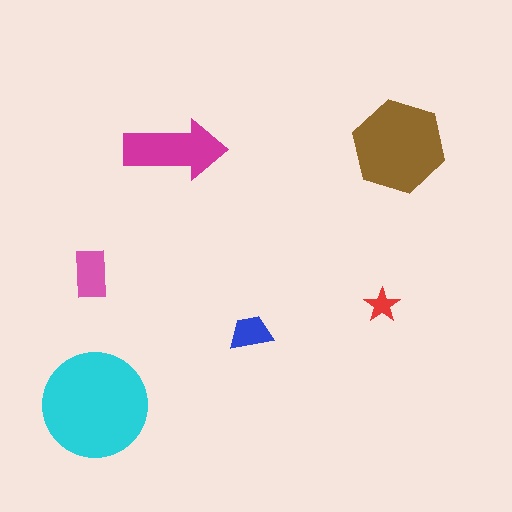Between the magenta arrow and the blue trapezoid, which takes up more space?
The magenta arrow.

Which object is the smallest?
The red star.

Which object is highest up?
The brown hexagon is topmost.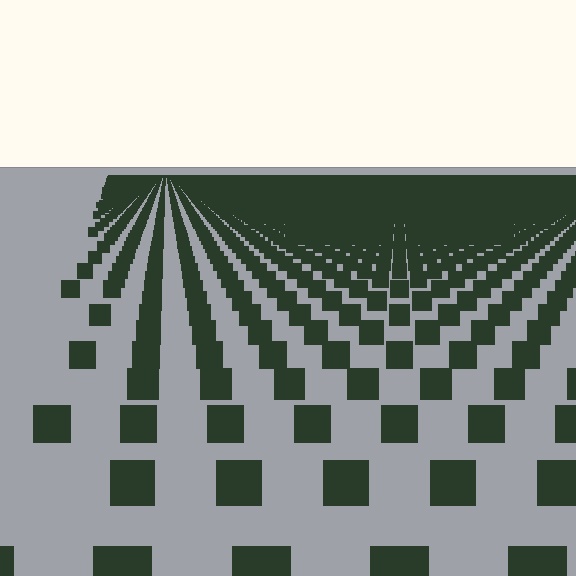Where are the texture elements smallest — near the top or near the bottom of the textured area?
Near the top.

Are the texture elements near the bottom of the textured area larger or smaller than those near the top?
Larger. Near the bottom, elements are closer to the viewer and appear at a bigger on-screen size.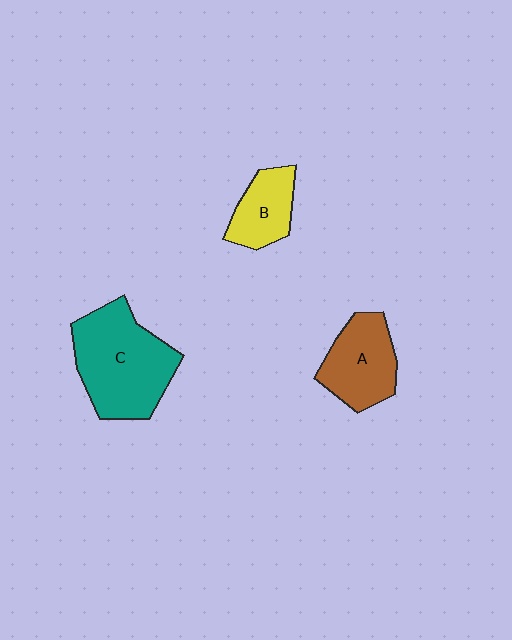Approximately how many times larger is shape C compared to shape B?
Approximately 2.1 times.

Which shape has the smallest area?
Shape B (yellow).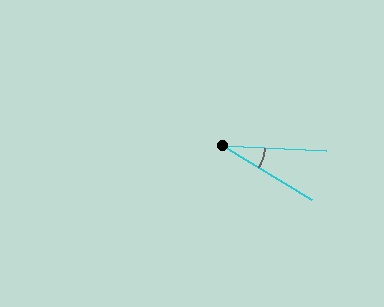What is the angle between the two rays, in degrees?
Approximately 28 degrees.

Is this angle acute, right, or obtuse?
It is acute.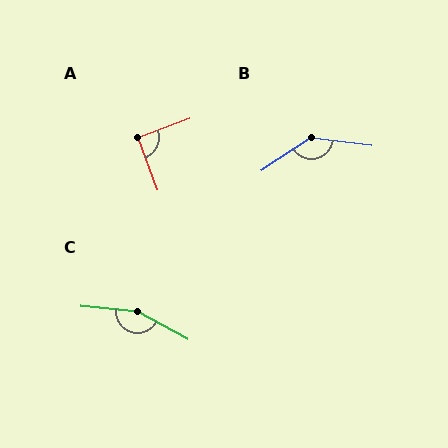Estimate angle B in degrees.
Approximately 140 degrees.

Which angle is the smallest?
A, at approximately 90 degrees.